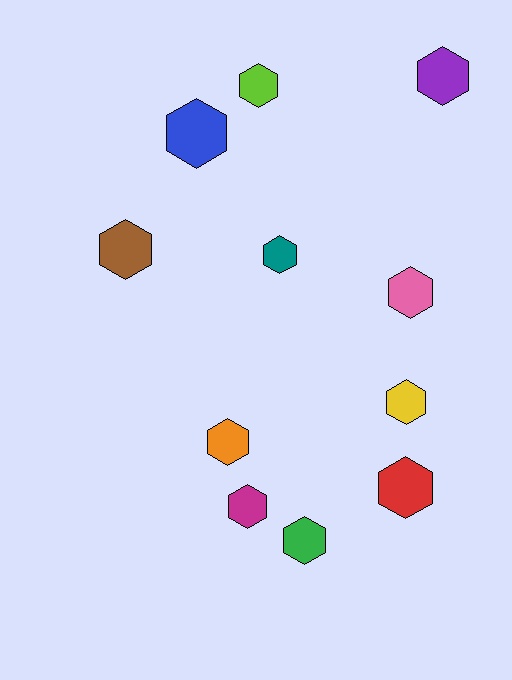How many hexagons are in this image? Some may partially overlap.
There are 11 hexagons.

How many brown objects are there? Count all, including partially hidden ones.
There is 1 brown object.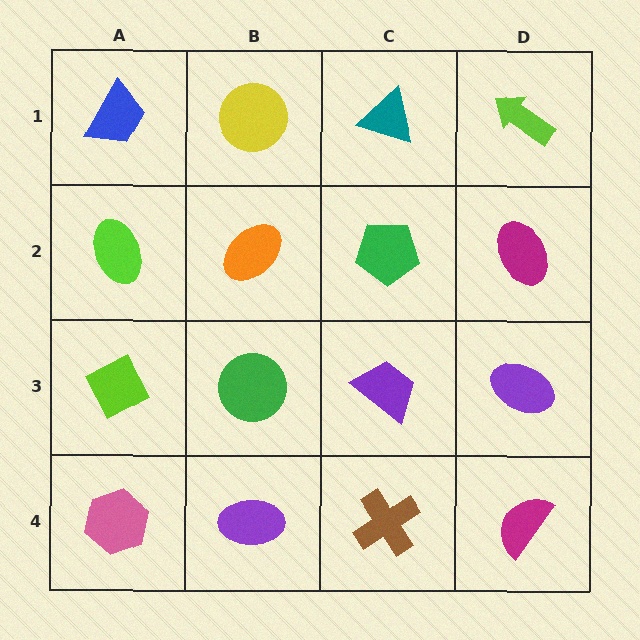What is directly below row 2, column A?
A lime diamond.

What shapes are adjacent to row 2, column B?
A yellow circle (row 1, column B), a green circle (row 3, column B), a lime ellipse (row 2, column A), a green pentagon (row 2, column C).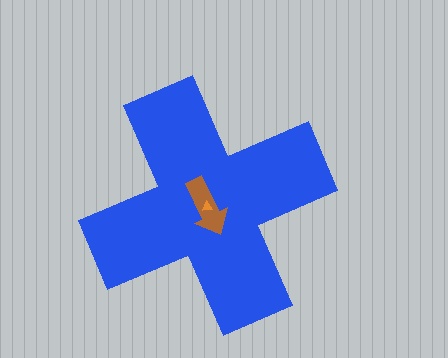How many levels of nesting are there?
3.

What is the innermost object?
The orange triangle.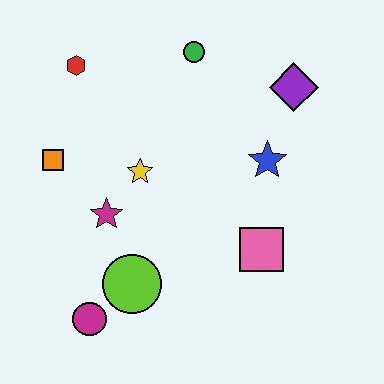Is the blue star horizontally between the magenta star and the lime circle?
No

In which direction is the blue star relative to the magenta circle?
The blue star is to the right of the magenta circle.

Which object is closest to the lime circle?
The magenta circle is closest to the lime circle.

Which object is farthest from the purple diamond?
The magenta circle is farthest from the purple diamond.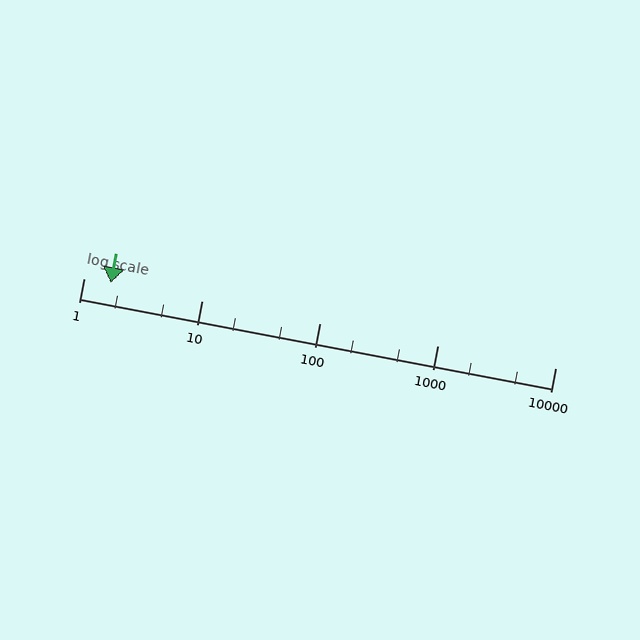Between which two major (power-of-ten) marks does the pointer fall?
The pointer is between 1 and 10.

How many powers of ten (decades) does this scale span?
The scale spans 4 decades, from 1 to 10000.